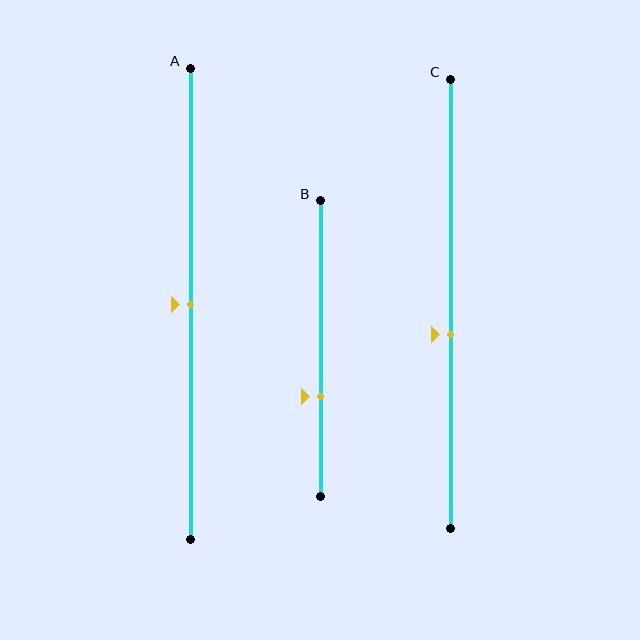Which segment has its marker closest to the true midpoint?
Segment A has its marker closest to the true midpoint.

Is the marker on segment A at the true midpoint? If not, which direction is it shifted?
Yes, the marker on segment A is at the true midpoint.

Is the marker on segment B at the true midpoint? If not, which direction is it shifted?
No, the marker on segment B is shifted downward by about 16% of the segment length.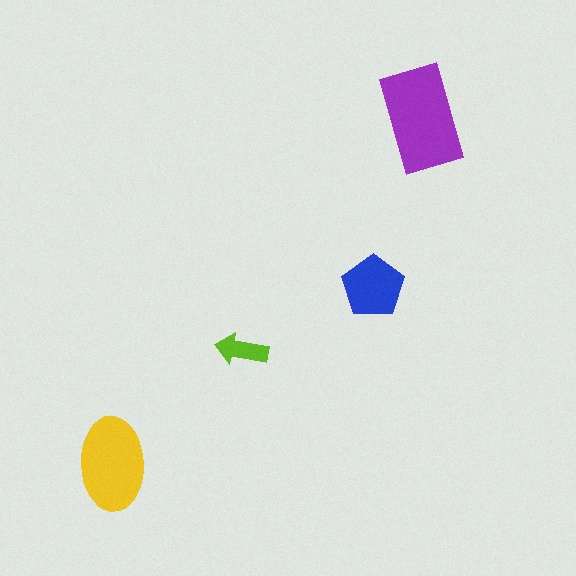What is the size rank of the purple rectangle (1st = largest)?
1st.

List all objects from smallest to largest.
The lime arrow, the blue pentagon, the yellow ellipse, the purple rectangle.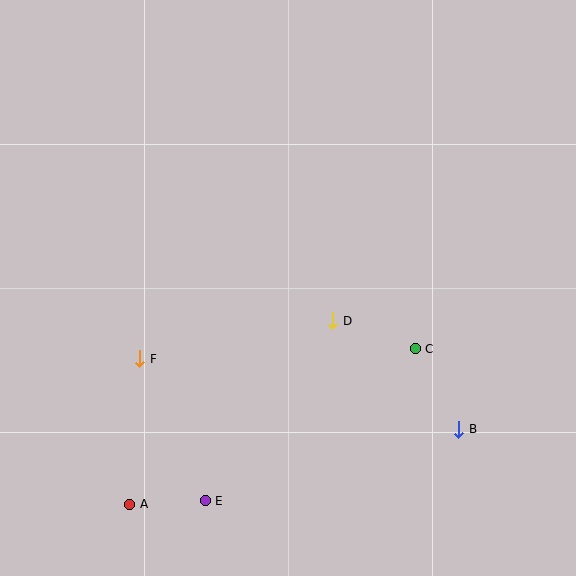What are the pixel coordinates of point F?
Point F is at (140, 359).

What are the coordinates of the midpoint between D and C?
The midpoint between D and C is at (374, 335).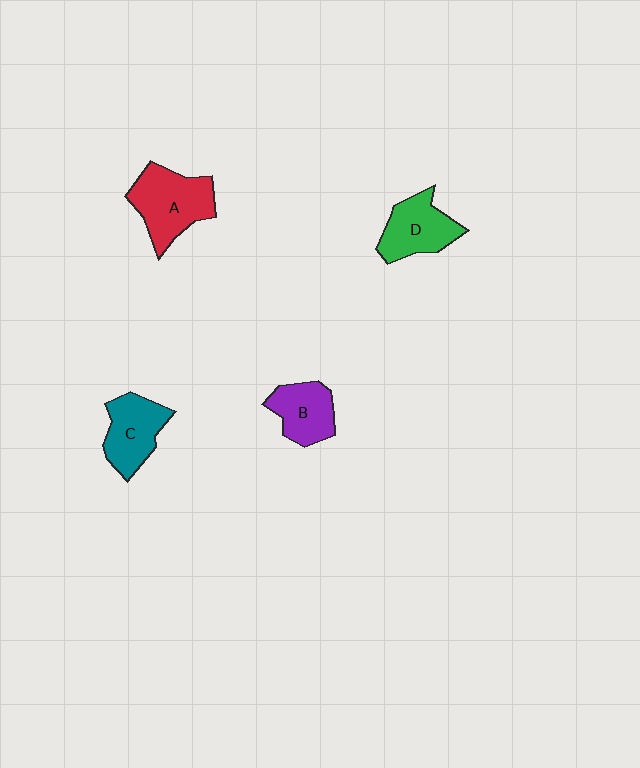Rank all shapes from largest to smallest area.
From largest to smallest: A (red), D (green), C (teal), B (purple).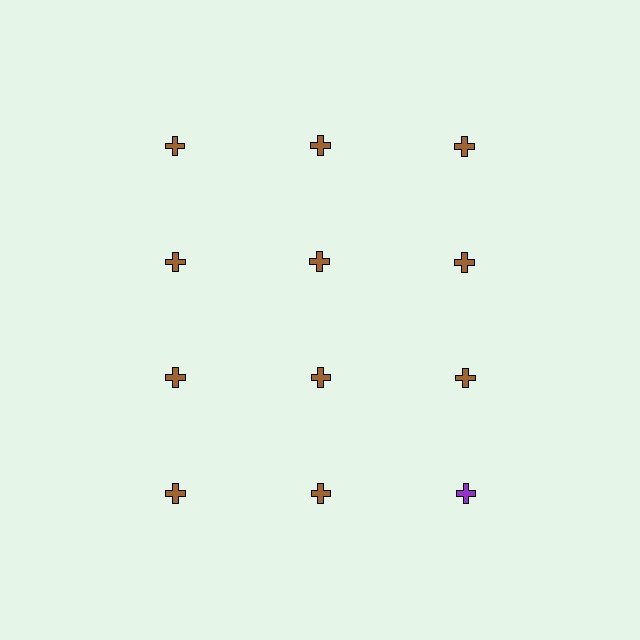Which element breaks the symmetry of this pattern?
The purple cross in the fourth row, center column breaks the symmetry. All other shapes are brown crosses.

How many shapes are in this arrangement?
There are 12 shapes arranged in a grid pattern.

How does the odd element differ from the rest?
It has a different color: purple instead of brown.